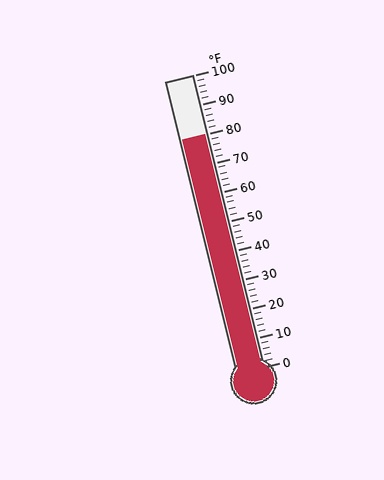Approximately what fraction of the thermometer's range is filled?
The thermometer is filled to approximately 80% of its range.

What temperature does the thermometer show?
The thermometer shows approximately 80°F.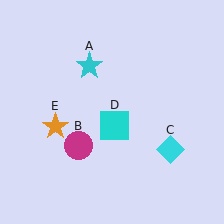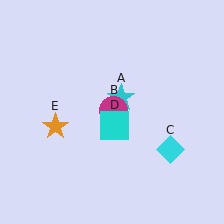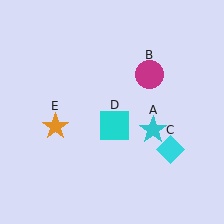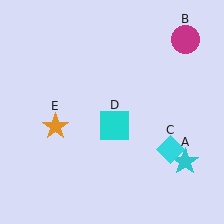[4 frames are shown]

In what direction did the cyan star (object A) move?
The cyan star (object A) moved down and to the right.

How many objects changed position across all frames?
2 objects changed position: cyan star (object A), magenta circle (object B).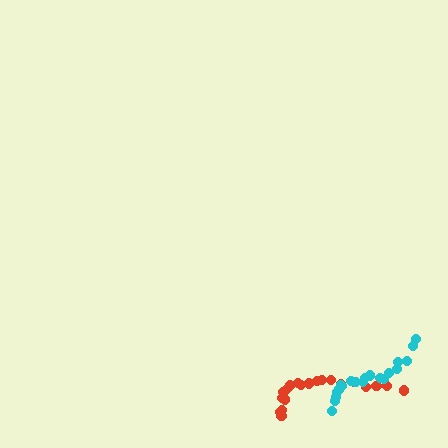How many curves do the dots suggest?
There are 2 distinct paths.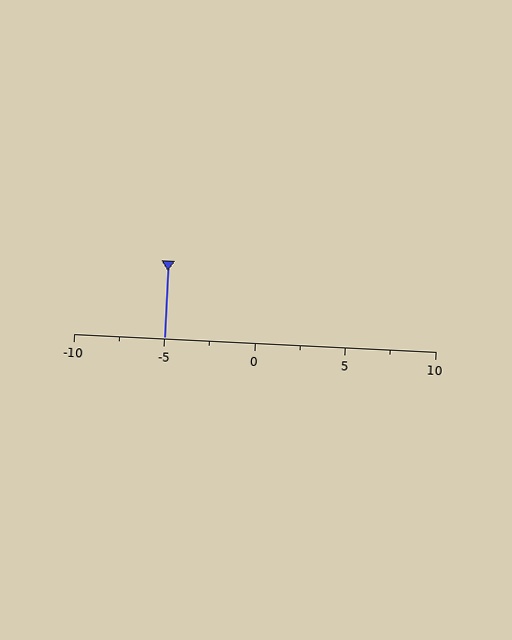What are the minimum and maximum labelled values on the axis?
The axis runs from -10 to 10.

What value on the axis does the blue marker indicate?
The marker indicates approximately -5.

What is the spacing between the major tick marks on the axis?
The major ticks are spaced 5 apart.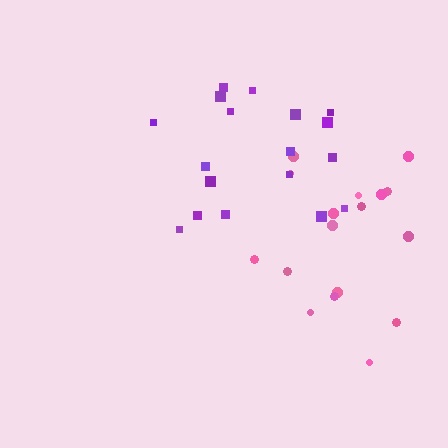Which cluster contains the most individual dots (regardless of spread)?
Purple (18).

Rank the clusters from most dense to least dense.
purple, pink.